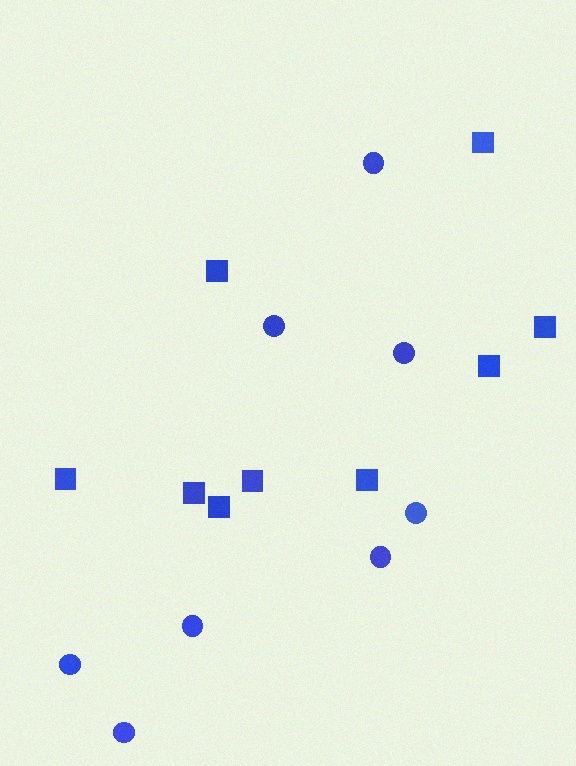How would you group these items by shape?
There are 2 groups: one group of squares (9) and one group of circles (8).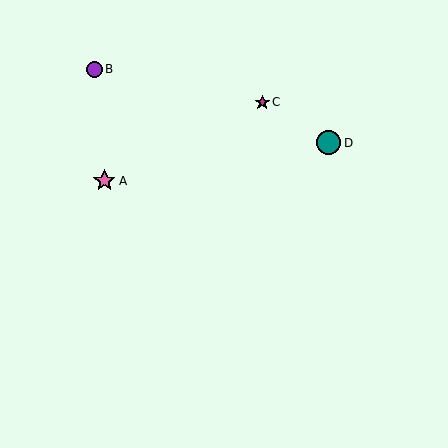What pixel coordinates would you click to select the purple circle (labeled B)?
Click at (94, 69) to select the purple circle B.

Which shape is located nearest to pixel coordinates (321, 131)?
The teal circle (labeled D) at (328, 143) is nearest to that location.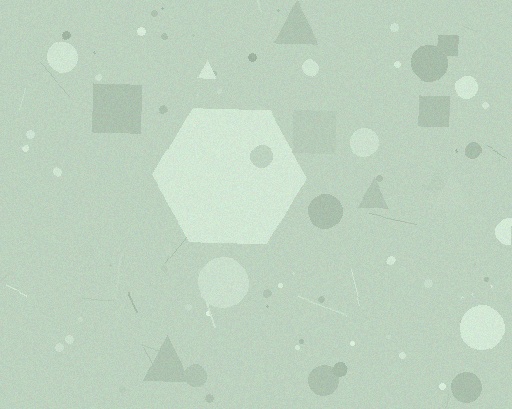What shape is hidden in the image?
A hexagon is hidden in the image.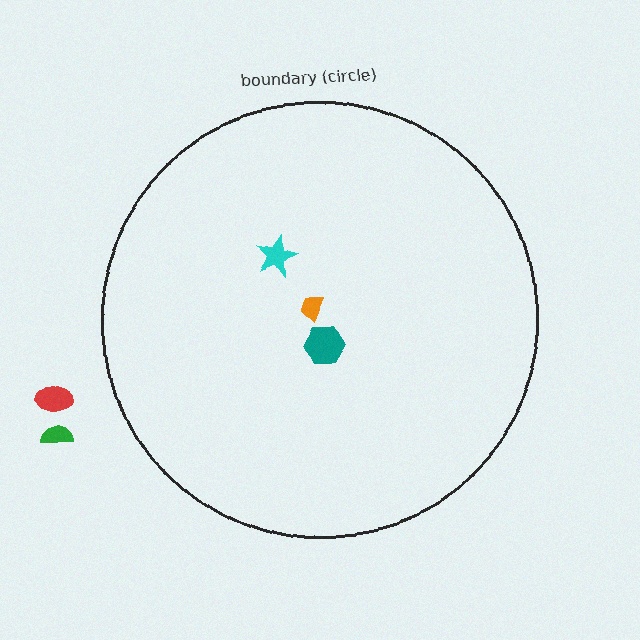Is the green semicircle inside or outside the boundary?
Outside.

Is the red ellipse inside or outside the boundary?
Outside.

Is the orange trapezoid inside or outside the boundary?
Inside.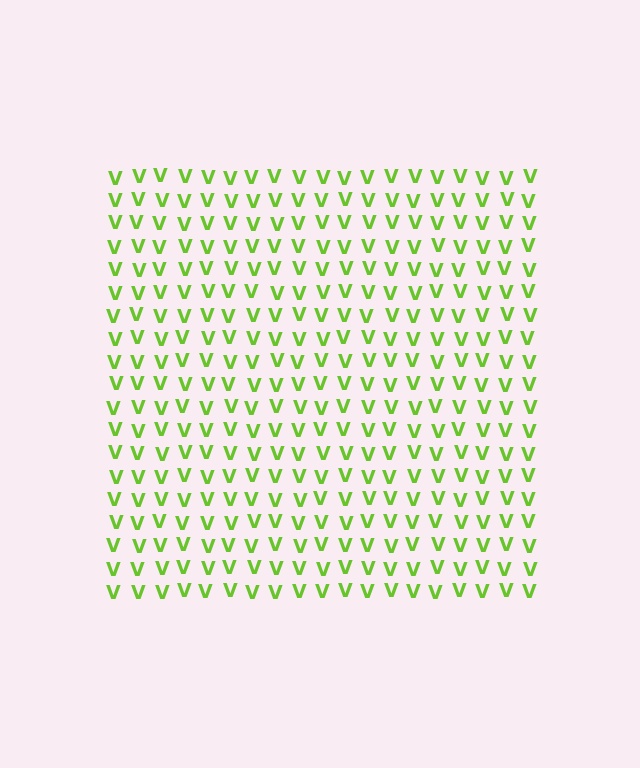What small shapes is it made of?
It is made of small letter V's.